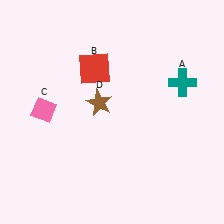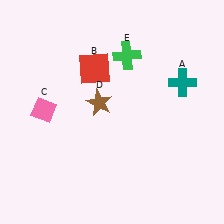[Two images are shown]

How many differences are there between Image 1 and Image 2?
There is 1 difference between the two images.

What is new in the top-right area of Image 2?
A green cross (E) was added in the top-right area of Image 2.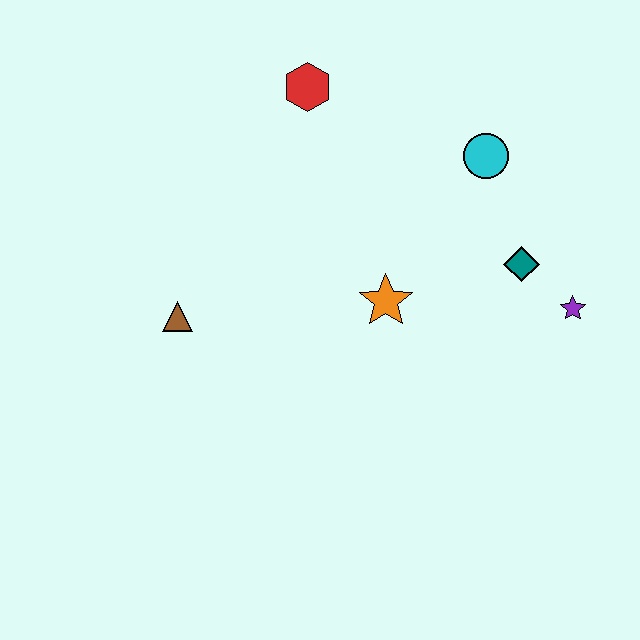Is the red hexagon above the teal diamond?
Yes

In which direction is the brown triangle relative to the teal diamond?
The brown triangle is to the left of the teal diamond.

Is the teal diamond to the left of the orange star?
No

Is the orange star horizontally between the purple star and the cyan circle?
No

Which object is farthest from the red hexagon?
The purple star is farthest from the red hexagon.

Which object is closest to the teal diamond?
The purple star is closest to the teal diamond.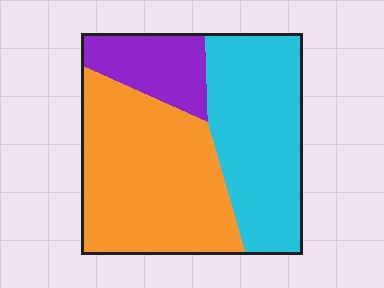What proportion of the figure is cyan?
Cyan takes up about three eighths (3/8) of the figure.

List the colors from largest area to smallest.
From largest to smallest: orange, cyan, purple.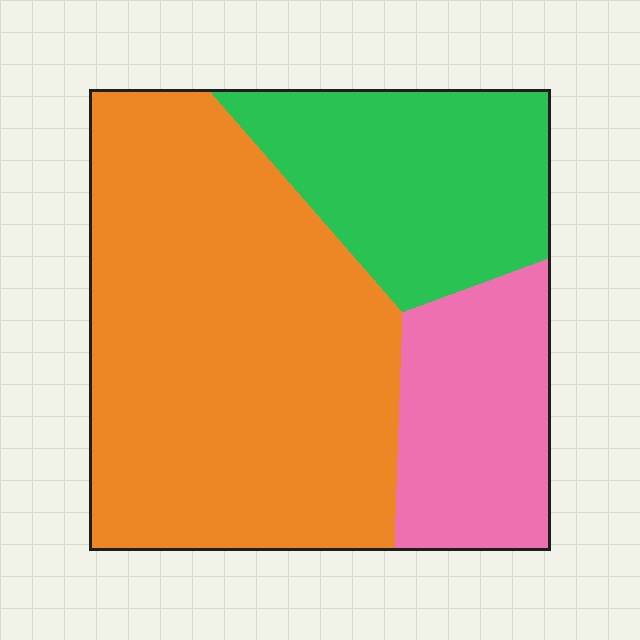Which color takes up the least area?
Pink, at roughly 20%.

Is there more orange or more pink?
Orange.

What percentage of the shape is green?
Green takes up less than a quarter of the shape.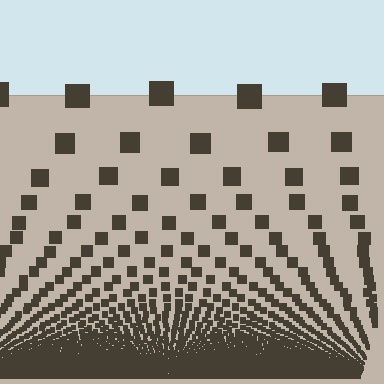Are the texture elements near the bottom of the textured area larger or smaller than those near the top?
Smaller. The gradient is inverted — elements near the bottom are smaller and denser.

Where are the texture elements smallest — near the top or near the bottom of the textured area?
Near the bottom.